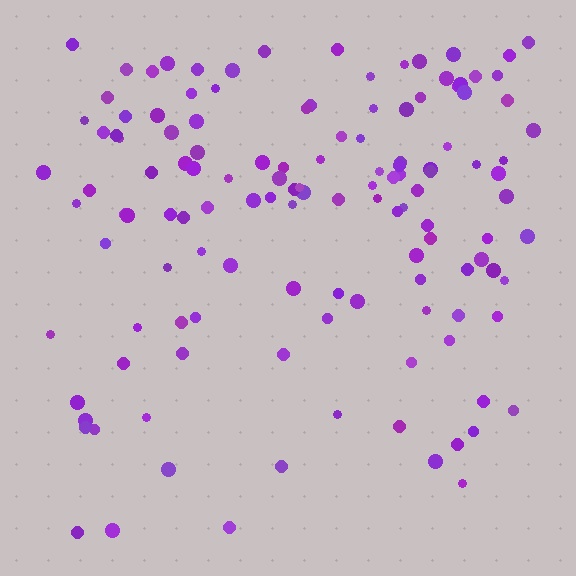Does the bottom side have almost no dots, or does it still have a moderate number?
Still a moderate number, just noticeably fewer than the top.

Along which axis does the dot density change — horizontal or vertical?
Vertical.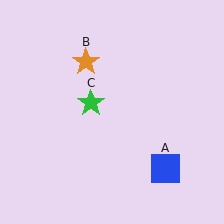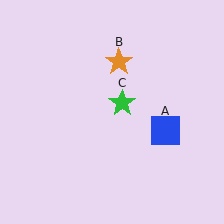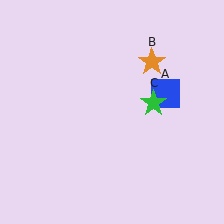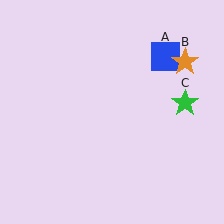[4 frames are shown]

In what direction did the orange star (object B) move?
The orange star (object B) moved right.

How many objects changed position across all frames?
3 objects changed position: blue square (object A), orange star (object B), green star (object C).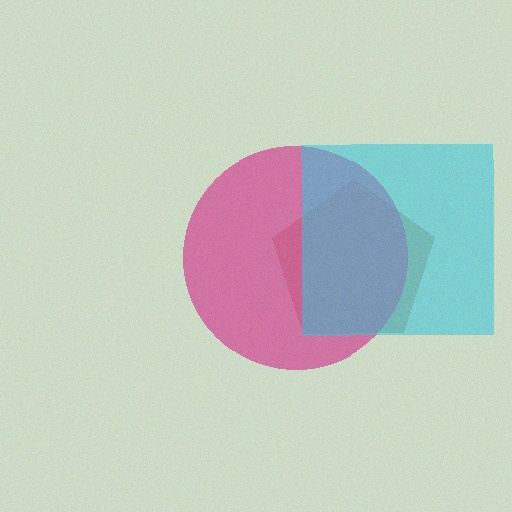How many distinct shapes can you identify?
There are 3 distinct shapes: a brown pentagon, a magenta circle, a cyan square.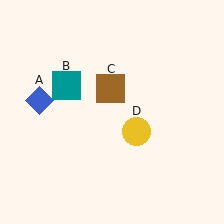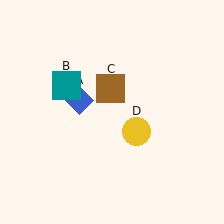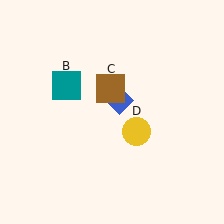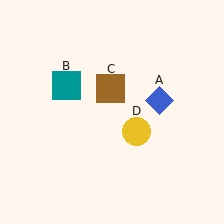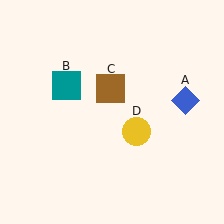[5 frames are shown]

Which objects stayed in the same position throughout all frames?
Teal square (object B) and brown square (object C) and yellow circle (object D) remained stationary.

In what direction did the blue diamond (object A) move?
The blue diamond (object A) moved right.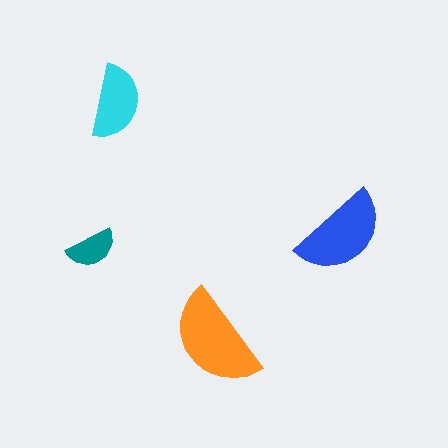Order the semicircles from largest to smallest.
the orange one, the blue one, the cyan one, the teal one.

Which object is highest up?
The cyan semicircle is topmost.